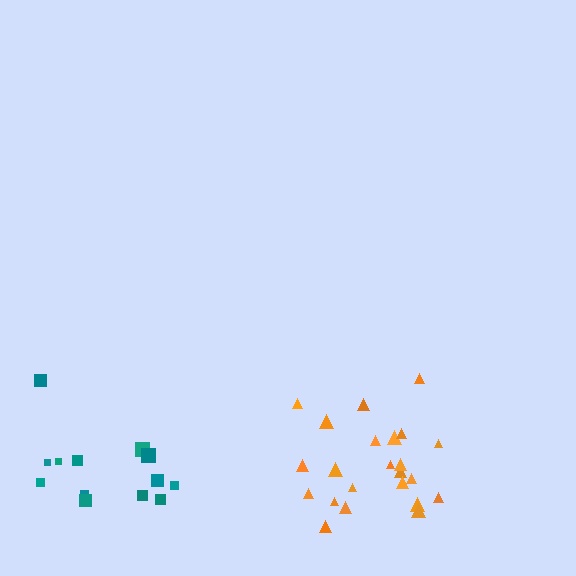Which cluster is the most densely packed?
Orange.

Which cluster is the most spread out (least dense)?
Teal.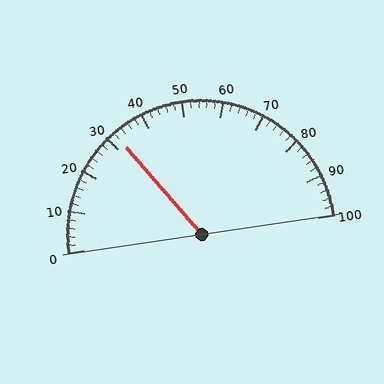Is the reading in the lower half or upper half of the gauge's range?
The reading is in the lower half of the range (0 to 100).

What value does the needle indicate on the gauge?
The needle indicates approximately 32.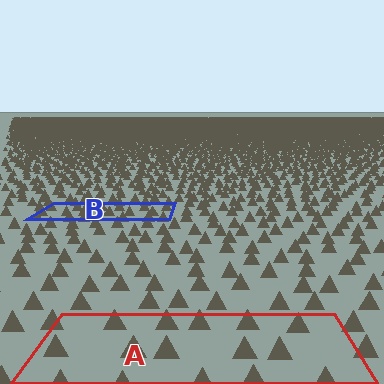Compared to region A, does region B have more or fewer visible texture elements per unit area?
Region B has more texture elements per unit area — they are packed more densely because it is farther away.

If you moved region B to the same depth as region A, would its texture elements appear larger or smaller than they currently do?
They would appear larger. At a closer depth, the same texture elements are projected at a bigger on-screen size.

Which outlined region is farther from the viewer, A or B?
Region B is farther from the viewer — the texture elements inside it appear smaller and more densely packed.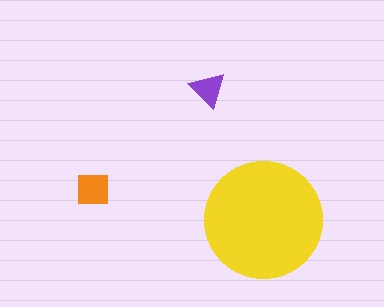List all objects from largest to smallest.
The yellow circle, the orange square, the purple triangle.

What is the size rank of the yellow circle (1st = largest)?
1st.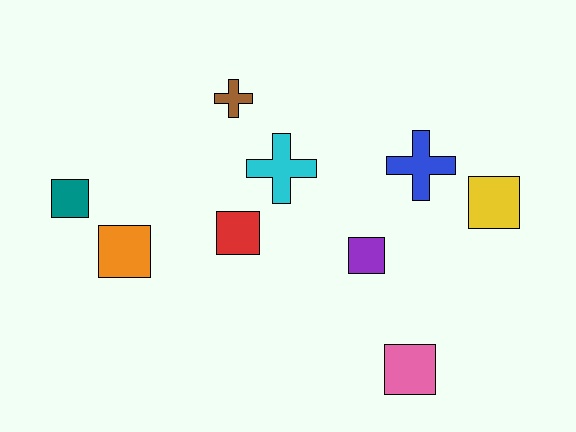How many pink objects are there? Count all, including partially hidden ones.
There is 1 pink object.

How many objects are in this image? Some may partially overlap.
There are 9 objects.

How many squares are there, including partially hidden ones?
There are 6 squares.